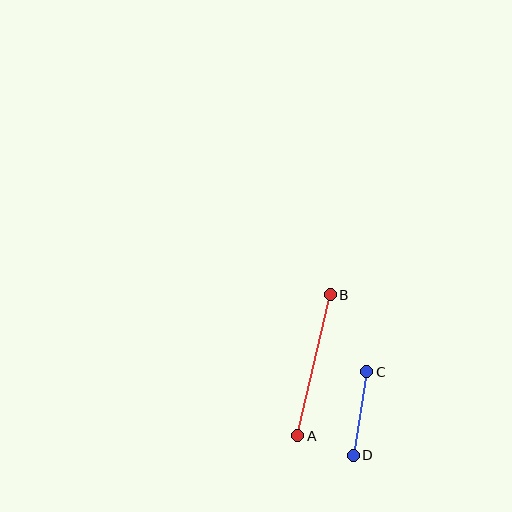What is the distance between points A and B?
The distance is approximately 145 pixels.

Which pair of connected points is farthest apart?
Points A and B are farthest apart.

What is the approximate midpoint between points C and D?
The midpoint is at approximately (360, 413) pixels.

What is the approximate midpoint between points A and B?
The midpoint is at approximately (314, 365) pixels.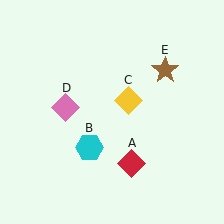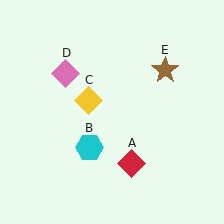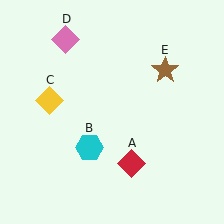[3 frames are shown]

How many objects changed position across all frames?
2 objects changed position: yellow diamond (object C), pink diamond (object D).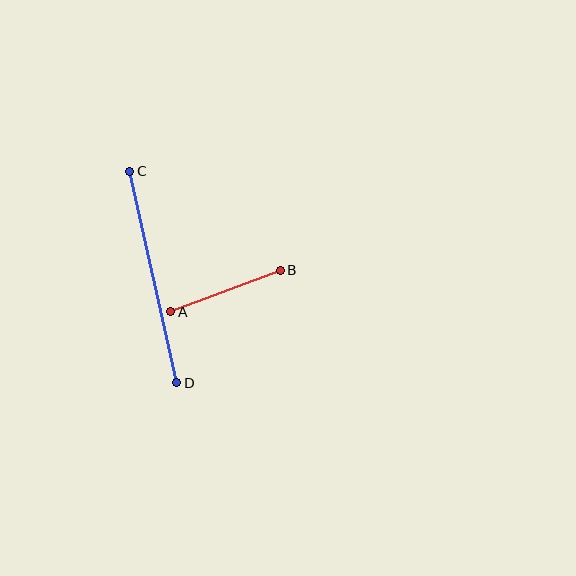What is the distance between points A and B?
The distance is approximately 117 pixels.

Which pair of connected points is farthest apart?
Points C and D are farthest apart.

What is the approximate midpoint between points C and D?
The midpoint is at approximately (153, 277) pixels.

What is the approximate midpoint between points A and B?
The midpoint is at approximately (225, 291) pixels.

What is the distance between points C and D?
The distance is approximately 217 pixels.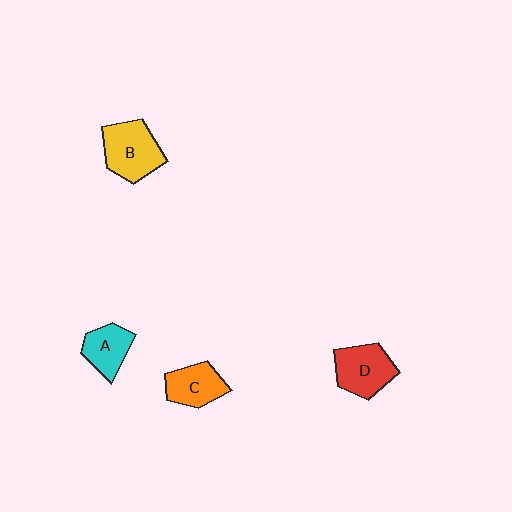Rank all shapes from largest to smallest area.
From largest to smallest: B (yellow), D (red), C (orange), A (cyan).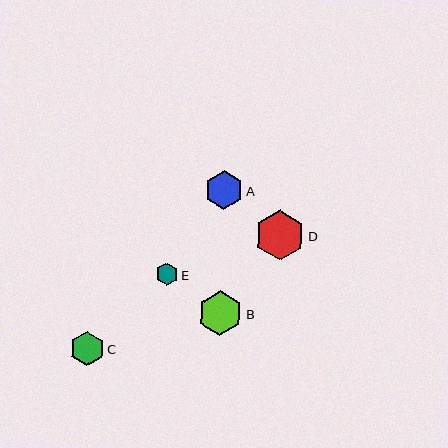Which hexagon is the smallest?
Hexagon E is the smallest with a size of approximately 22 pixels.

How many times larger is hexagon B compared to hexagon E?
Hexagon B is approximately 2.0 times the size of hexagon E.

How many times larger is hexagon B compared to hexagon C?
Hexagon B is approximately 1.3 times the size of hexagon C.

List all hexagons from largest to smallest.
From largest to smallest: D, B, A, C, E.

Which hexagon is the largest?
Hexagon D is the largest with a size of approximately 50 pixels.